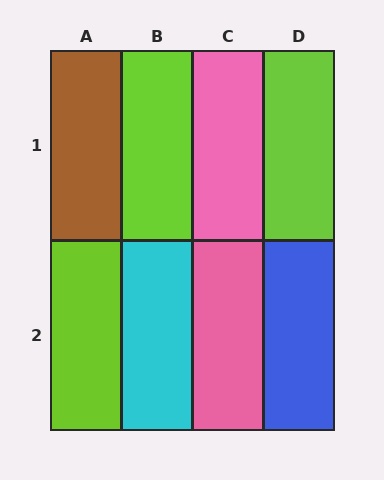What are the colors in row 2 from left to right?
Lime, cyan, pink, blue.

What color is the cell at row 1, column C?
Pink.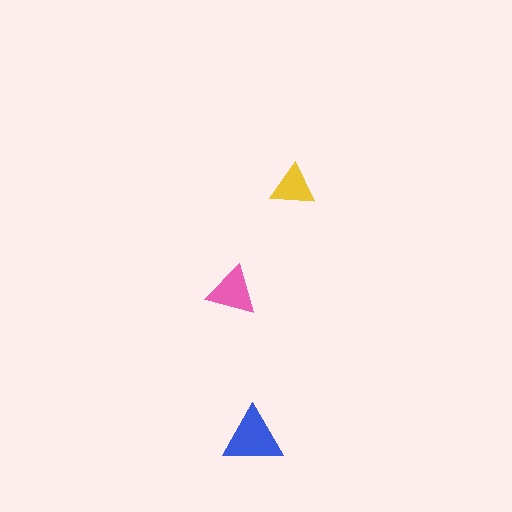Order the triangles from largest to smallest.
the blue one, the pink one, the yellow one.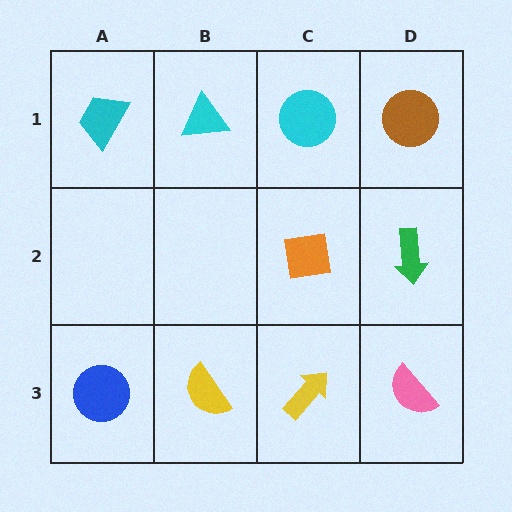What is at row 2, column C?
An orange square.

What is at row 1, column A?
A cyan trapezoid.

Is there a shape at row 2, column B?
No, that cell is empty.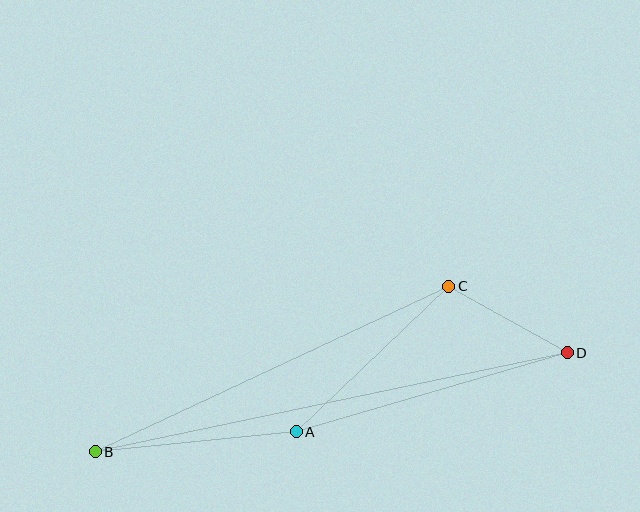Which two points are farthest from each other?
Points B and D are farthest from each other.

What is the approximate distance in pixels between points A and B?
The distance between A and B is approximately 202 pixels.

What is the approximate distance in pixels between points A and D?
The distance between A and D is approximately 282 pixels.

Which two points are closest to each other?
Points C and D are closest to each other.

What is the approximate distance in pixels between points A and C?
The distance between A and C is approximately 211 pixels.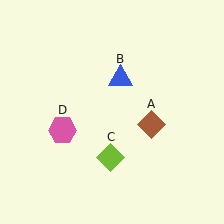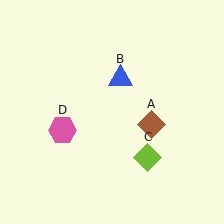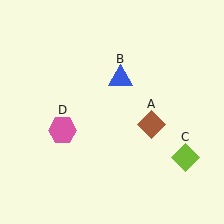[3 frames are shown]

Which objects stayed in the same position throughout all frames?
Brown diamond (object A) and blue triangle (object B) and pink hexagon (object D) remained stationary.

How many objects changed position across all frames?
1 object changed position: lime diamond (object C).